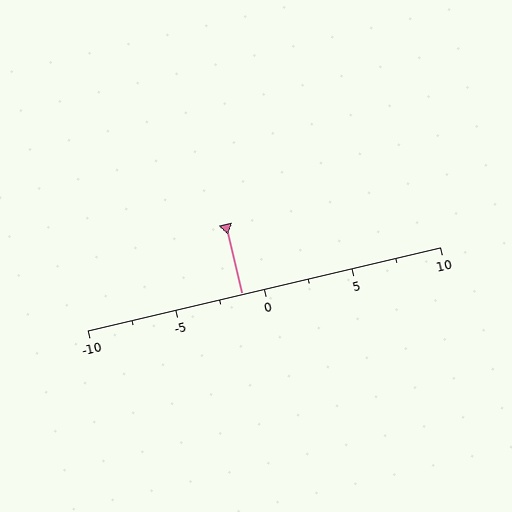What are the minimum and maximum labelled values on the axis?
The axis runs from -10 to 10.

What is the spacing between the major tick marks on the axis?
The major ticks are spaced 5 apart.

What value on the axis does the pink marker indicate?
The marker indicates approximately -1.2.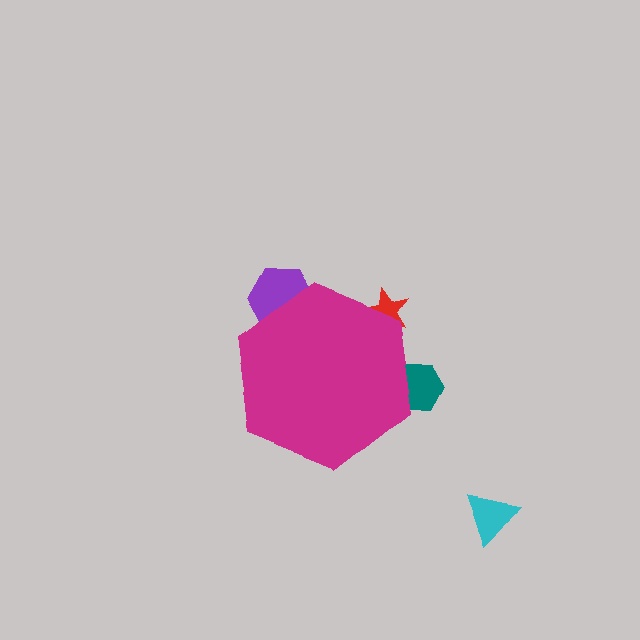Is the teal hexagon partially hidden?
Yes, the teal hexagon is partially hidden behind the magenta hexagon.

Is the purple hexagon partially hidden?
Yes, the purple hexagon is partially hidden behind the magenta hexagon.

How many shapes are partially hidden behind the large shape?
3 shapes are partially hidden.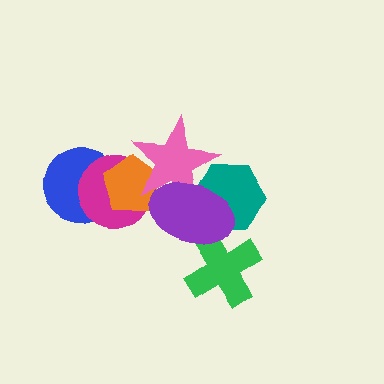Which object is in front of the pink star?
The purple ellipse is in front of the pink star.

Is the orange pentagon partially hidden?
Yes, it is partially covered by another shape.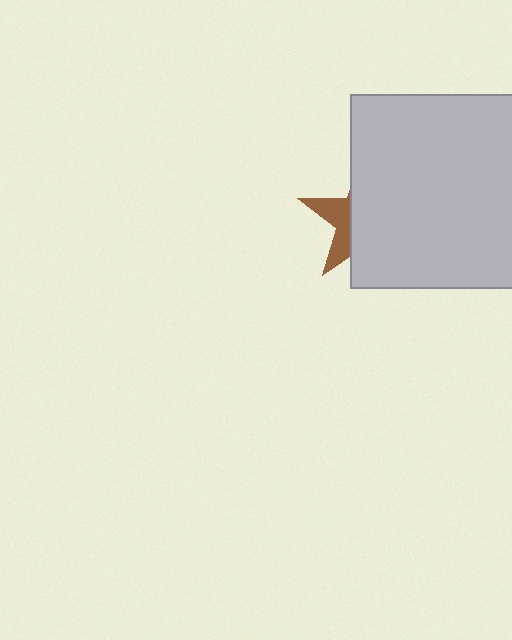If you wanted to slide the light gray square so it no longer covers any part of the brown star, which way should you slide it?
Slide it right — that is the most direct way to separate the two shapes.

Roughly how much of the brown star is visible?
A small part of it is visible (roughly 30%).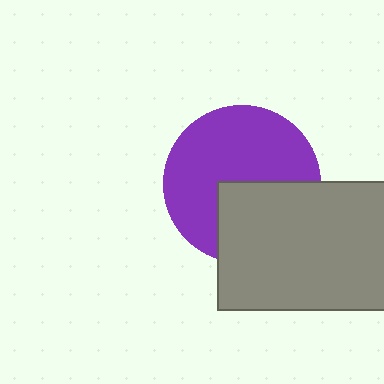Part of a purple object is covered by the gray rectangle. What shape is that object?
It is a circle.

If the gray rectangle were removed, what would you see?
You would see the complete purple circle.